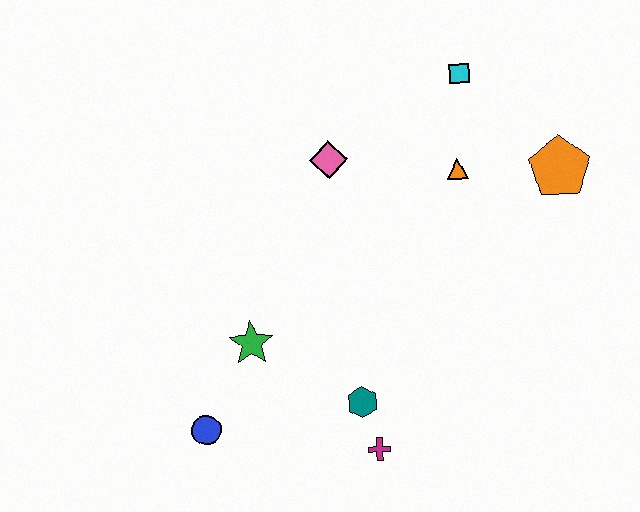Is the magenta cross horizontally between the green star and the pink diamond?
No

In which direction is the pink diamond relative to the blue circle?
The pink diamond is above the blue circle.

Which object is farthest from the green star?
The orange pentagon is farthest from the green star.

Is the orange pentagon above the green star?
Yes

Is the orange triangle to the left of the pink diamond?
No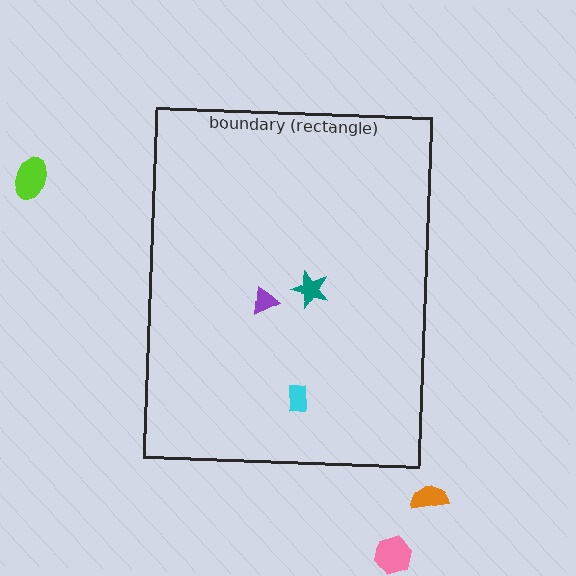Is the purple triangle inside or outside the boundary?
Inside.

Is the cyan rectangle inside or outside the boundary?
Inside.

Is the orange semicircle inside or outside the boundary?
Outside.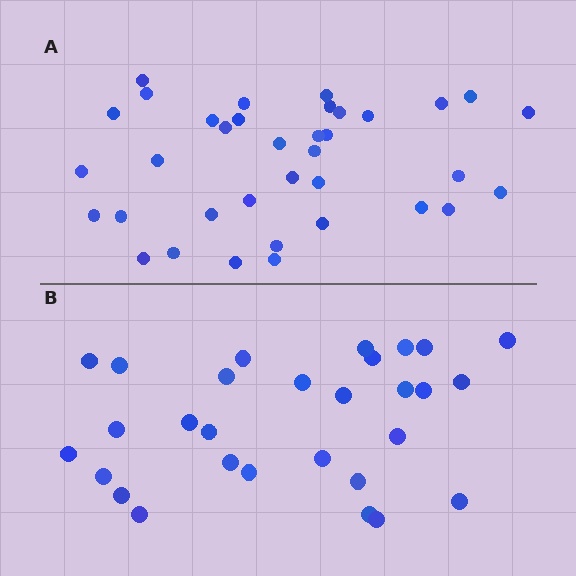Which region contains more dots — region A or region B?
Region A (the top region) has more dots.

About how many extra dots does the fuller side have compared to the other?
Region A has roughly 8 or so more dots than region B.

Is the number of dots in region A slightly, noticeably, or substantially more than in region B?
Region A has only slightly more — the two regions are fairly close. The ratio is roughly 1.2 to 1.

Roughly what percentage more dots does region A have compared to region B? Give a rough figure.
About 25% more.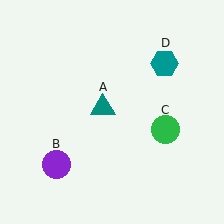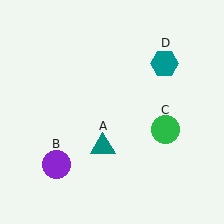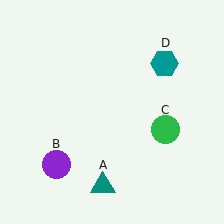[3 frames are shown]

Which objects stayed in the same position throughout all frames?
Purple circle (object B) and green circle (object C) and teal hexagon (object D) remained stationary.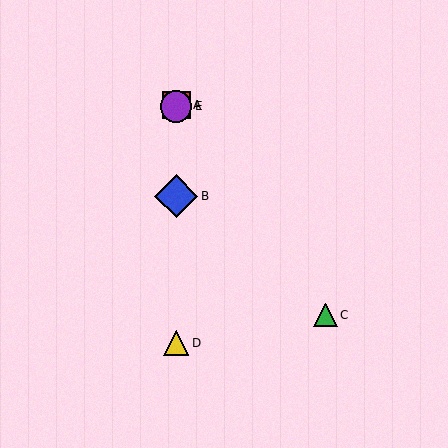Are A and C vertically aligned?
No, A is at x≈176 and C is at x≈326.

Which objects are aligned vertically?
Objects A, B, D, E are aligned vertically.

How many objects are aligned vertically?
4 objects (A, B, D, E) are aligned vertically.